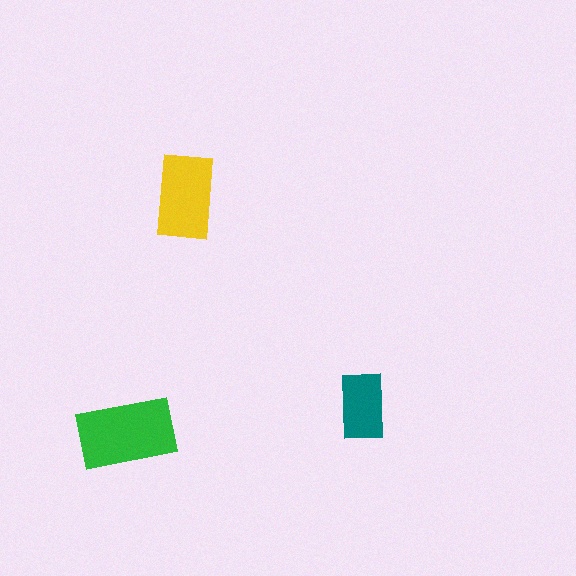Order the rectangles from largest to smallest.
the green one, the yellow one, the teal one.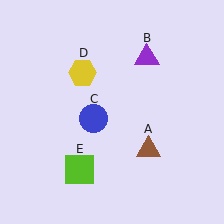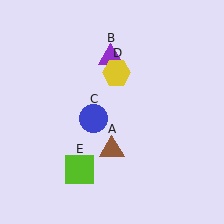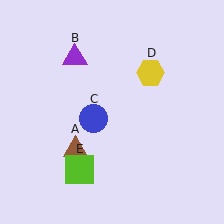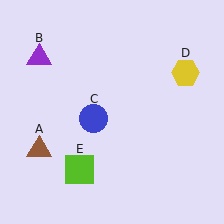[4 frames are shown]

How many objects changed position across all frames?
3 objects changed position: brown triangle (object A), purple triangle (object B), yellow hexagon (object D).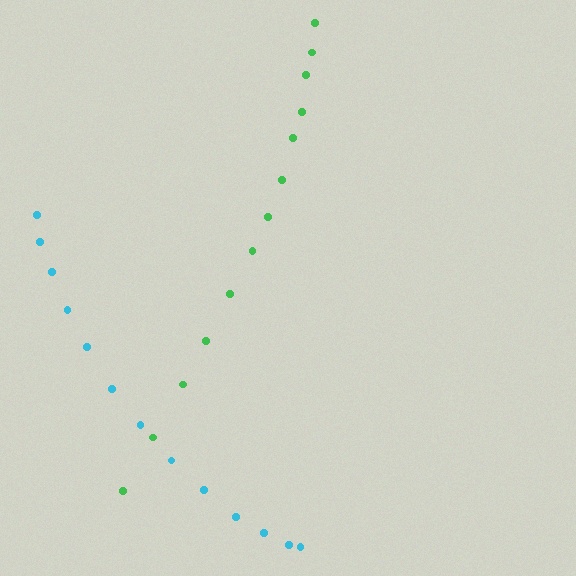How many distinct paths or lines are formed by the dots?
There are 2 distinct paths.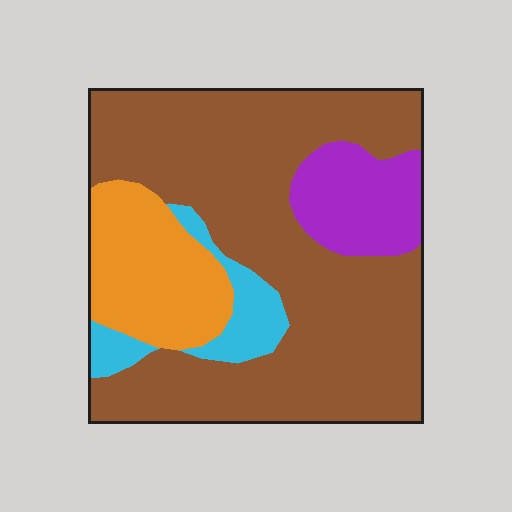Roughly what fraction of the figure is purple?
Purple takes up about one eighth (1/8) of the figure.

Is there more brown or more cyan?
Brown.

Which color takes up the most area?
Brown, at roughly 65%.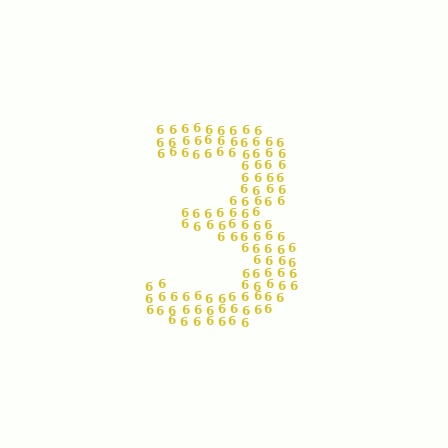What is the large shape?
The large shape is the digit 3.